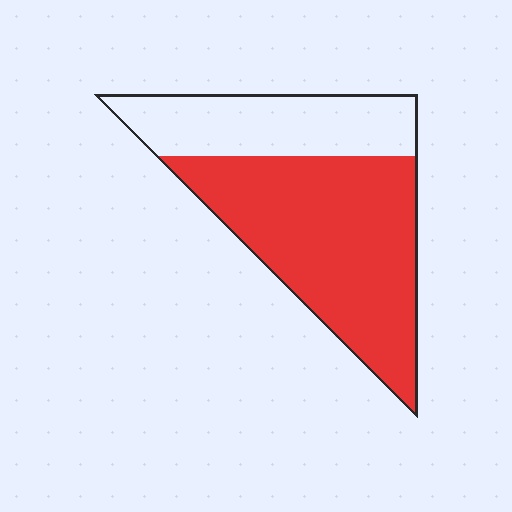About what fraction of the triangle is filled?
About two thirds (2/3).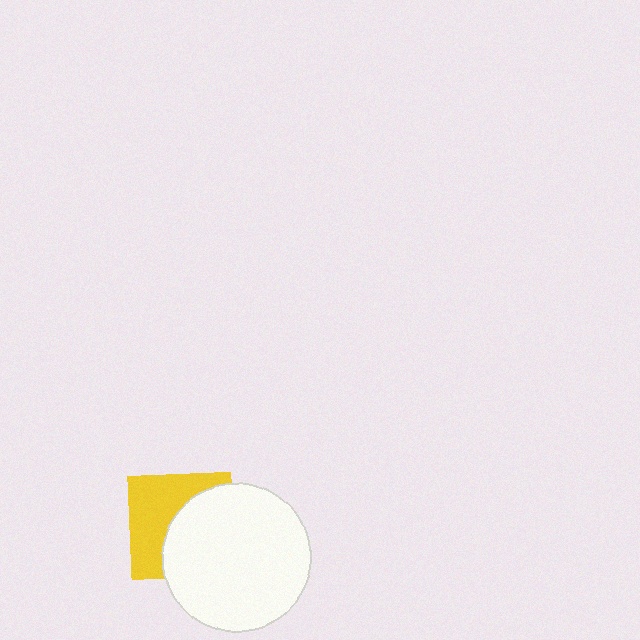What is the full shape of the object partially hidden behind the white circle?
The partially hidden object is a yellow square.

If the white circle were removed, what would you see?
You would see the complete yellow square.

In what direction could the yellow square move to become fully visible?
The yellow square could move left. That would shift it out from behind the white circle entirely.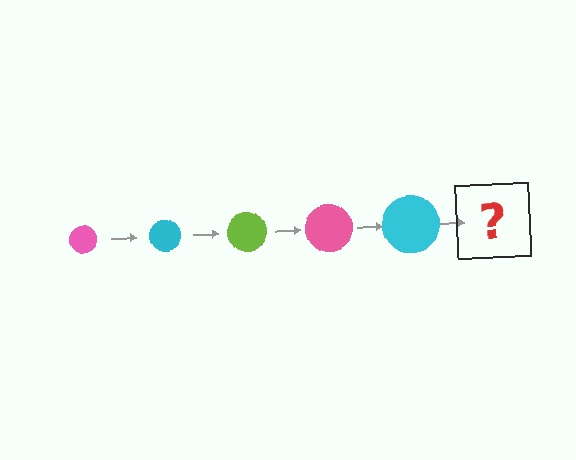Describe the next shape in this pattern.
It should be a lime circle, larger than the previous one.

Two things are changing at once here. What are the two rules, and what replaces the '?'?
The two rules are that the circle grows larger each step and the color cycles through pink, cyan, and lime. The '?' should be a lime circle, larger than the previous one.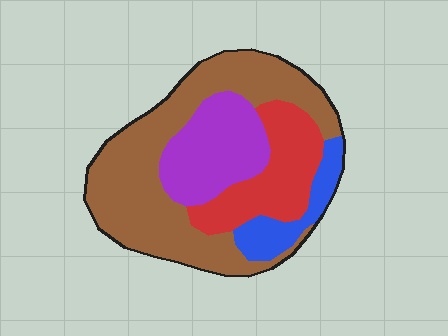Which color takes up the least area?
Blue, at roughly 10%.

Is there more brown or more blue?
Brown.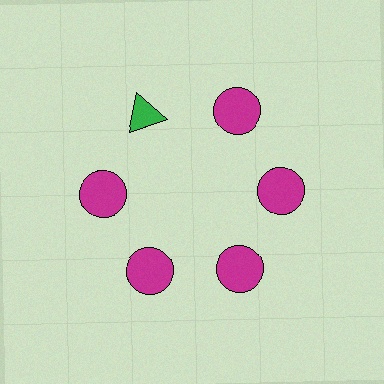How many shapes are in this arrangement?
There are 6 shapes arranged in a ring pattern.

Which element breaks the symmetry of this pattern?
The green triangle at roughly the 11 o'clock position breaks the symmetry. All other shapes are magenta circles.